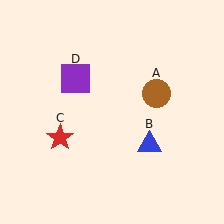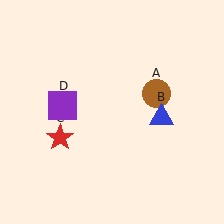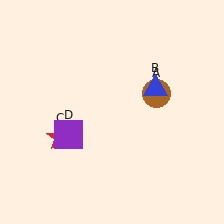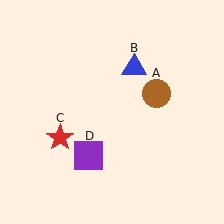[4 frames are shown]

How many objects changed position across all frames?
2 objects changed position: blue triangle (object B), purple square (object D).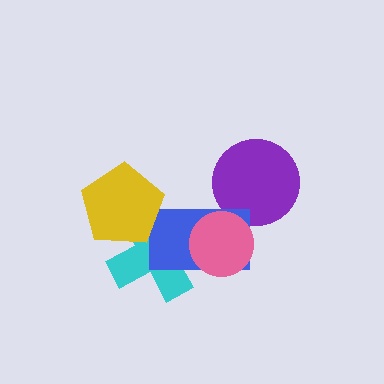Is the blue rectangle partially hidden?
Yes, it is partially covered by another shape.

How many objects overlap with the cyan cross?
3 objects overlap with the cyan cross.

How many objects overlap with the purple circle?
1 object overlaps with the purple circle.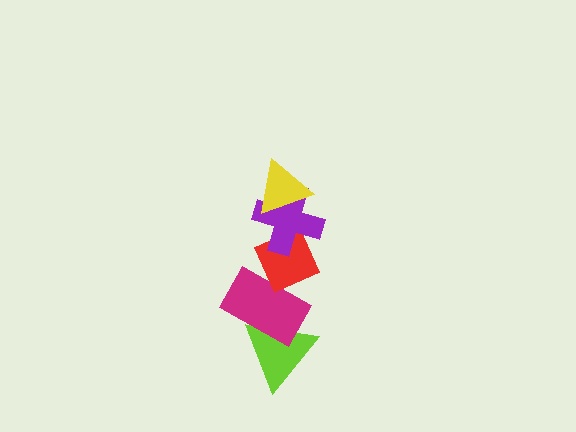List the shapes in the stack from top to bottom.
From top to bottom: the yellow triangle, the purple cross, the red diamond, the magenta rectangle, the lime triangle.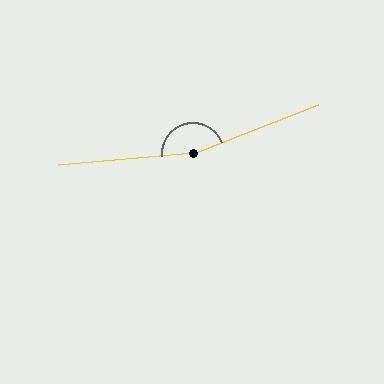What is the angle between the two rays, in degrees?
Approximately 164 degrees.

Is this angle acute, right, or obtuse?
It is obtuse.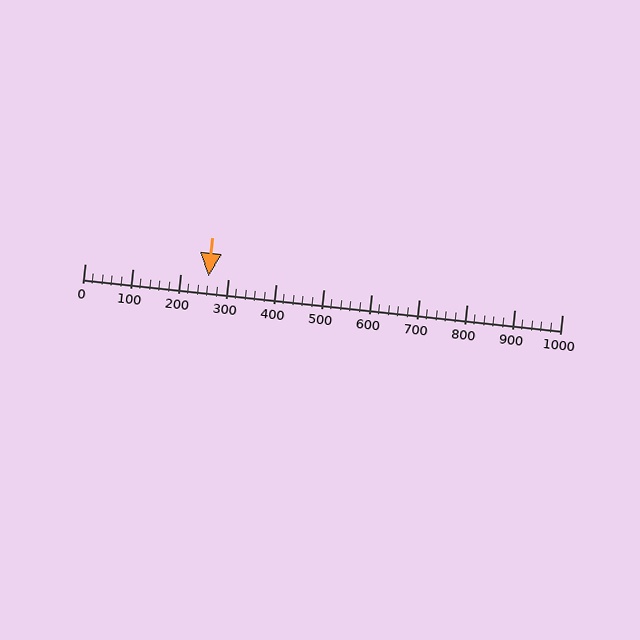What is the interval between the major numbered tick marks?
The major tick marks are spaced 100 units apart.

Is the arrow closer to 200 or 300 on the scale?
The arrow is closer to 300.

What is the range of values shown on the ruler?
The ruler shows values from 0 to 1000.